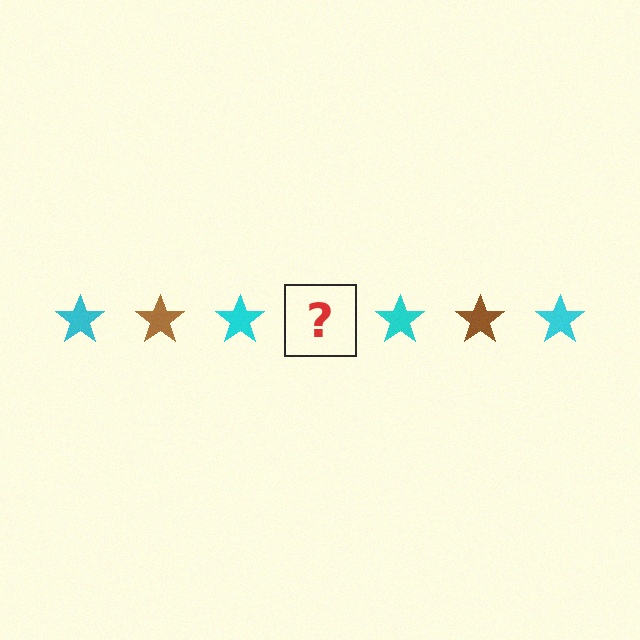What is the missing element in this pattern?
The missing element is a brown star.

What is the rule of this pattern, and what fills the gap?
The rule is that the pattern cycles through cyan, brown stars. The gap should be filled with a brown star.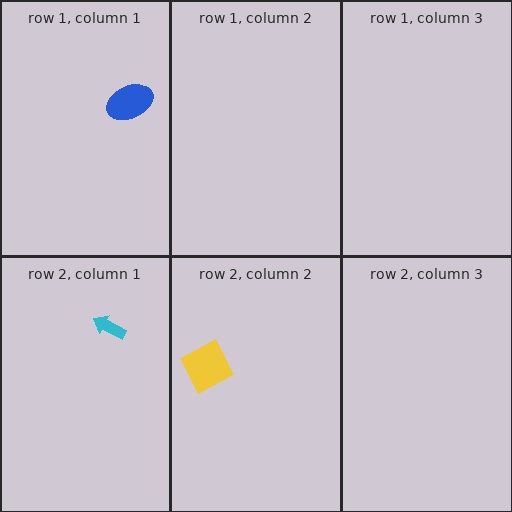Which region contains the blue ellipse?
The row 1, column 1 region.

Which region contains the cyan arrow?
The row 2, column 1 region.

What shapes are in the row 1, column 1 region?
The blue ellipse.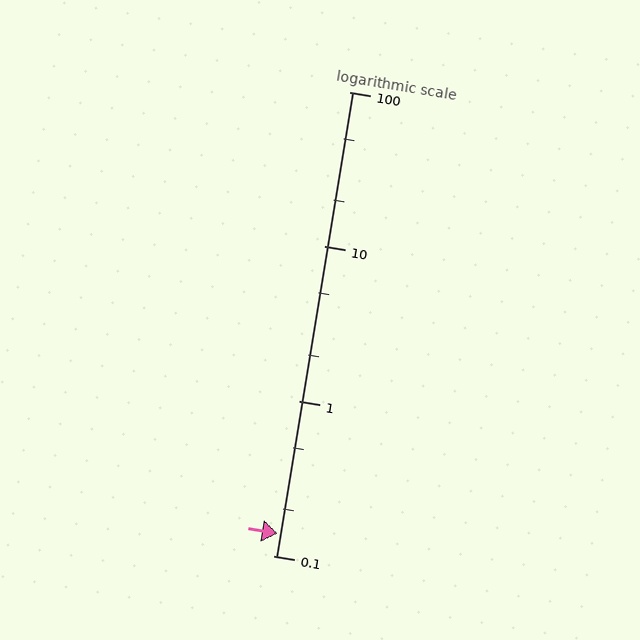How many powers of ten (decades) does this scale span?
The scale spans 3 decades, from 0.1 to 100.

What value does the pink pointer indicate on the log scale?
The pointer indicates approximately 0.14.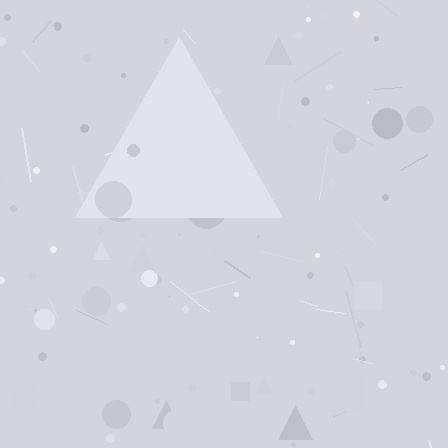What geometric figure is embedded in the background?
A triangle is embedded in the background.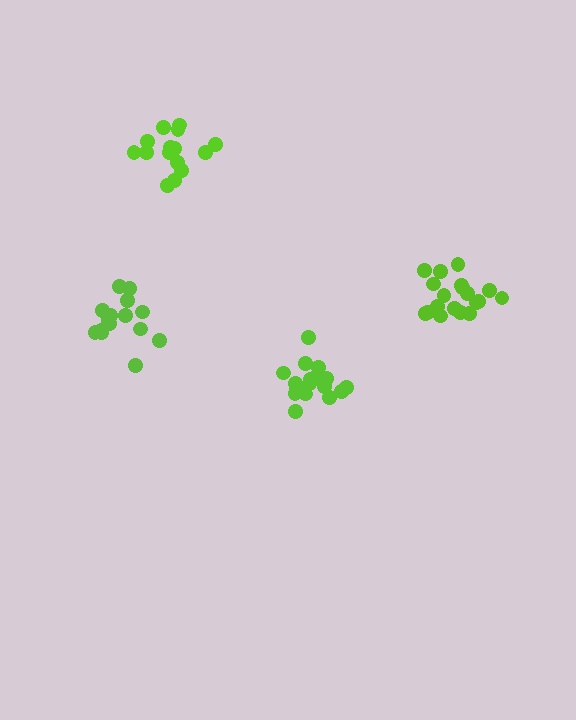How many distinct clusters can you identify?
There are 4 distinct clusters.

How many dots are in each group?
Group 1: 20 dots, Group 2: 20 dots, Group 3: 15 dots, Group 4: 15 dots (70 total).